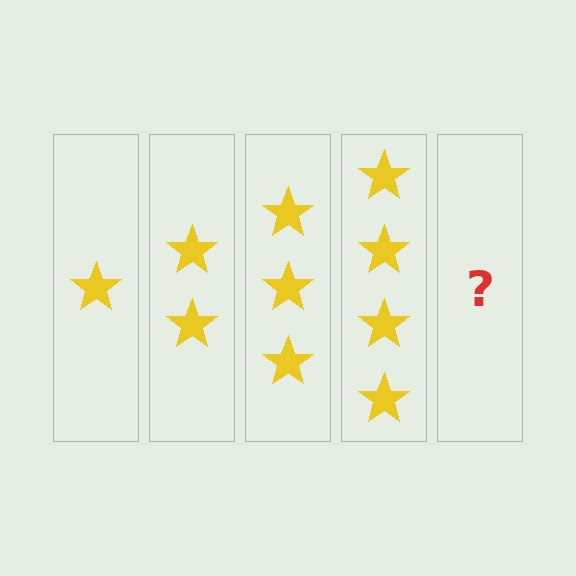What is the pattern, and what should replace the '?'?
The pattern is that each step adds one more star. The '?' should be 5 stars.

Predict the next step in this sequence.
The next step is 5 stars.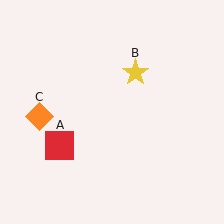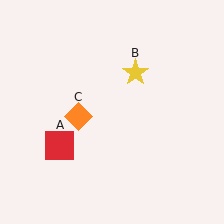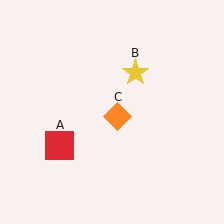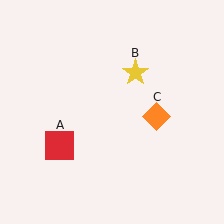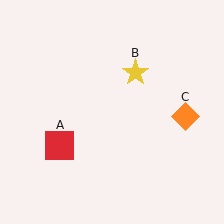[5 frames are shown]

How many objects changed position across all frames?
1 object changed position: orange diamond (object C).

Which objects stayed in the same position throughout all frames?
Red square (object A) and yellow star (object B) remained stationary.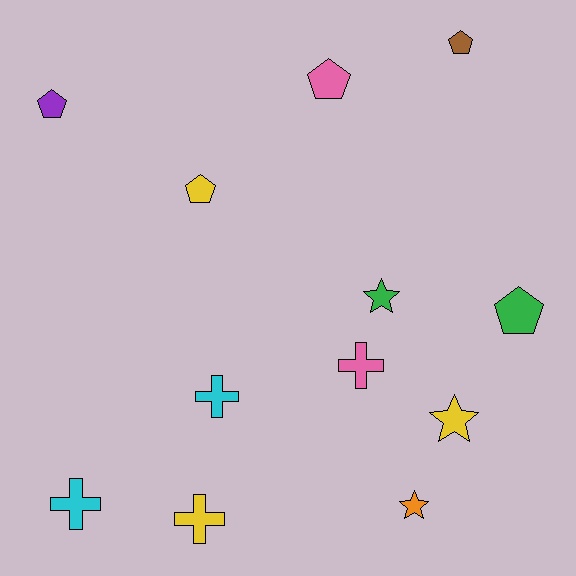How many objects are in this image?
There are 12 objects.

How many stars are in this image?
There are 3 stars.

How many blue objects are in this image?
There are no blue objects.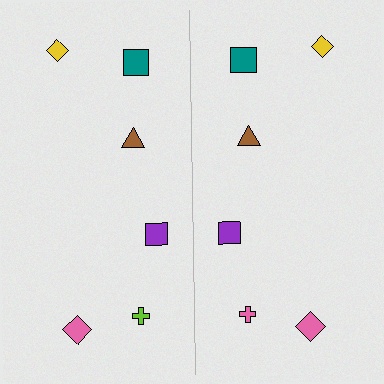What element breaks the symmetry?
The pink cross on the right side breaks the symmetry — its mirror counterpart is lime.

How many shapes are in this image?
There are 12 shapes in this image.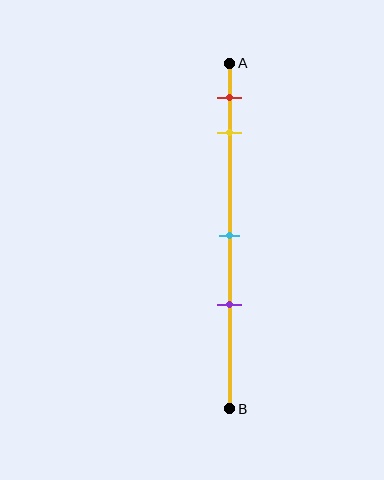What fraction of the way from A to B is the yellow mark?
The yellow mark is approximately 20% (0.2) of the way from A to B.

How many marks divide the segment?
There are 4 marks dividing the segment.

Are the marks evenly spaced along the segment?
No, the marks are not evenly spaced.